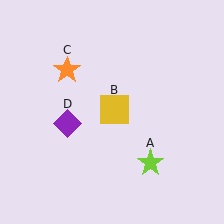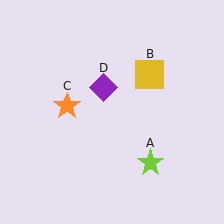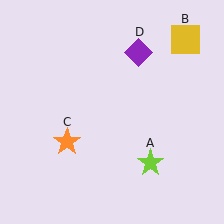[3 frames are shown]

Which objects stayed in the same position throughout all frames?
Lime star (object A) remained stationary.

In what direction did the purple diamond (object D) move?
The purple diamond (object D) moved up and to the right.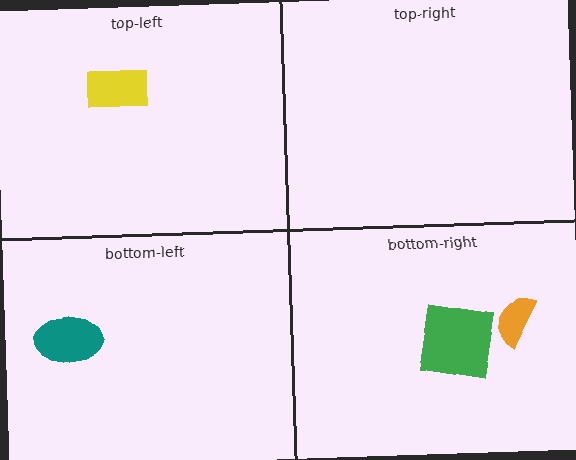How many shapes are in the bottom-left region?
1.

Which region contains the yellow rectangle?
The top-left region.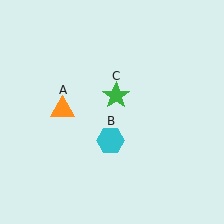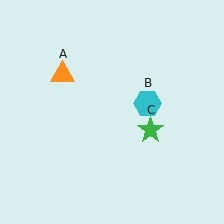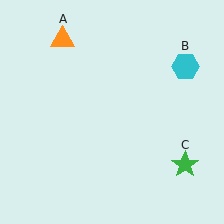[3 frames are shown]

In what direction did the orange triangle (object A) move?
The orange triangle (object A) moved up.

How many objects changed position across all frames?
3 objects changed position: orange triangle (object A), cyan hexagon (object B), green star (object C).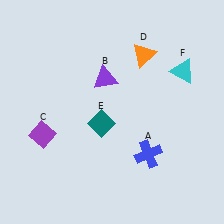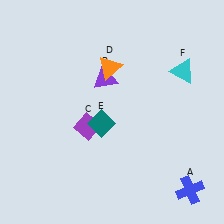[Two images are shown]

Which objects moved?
The objects that moved are: the blue cross (A), the purple diamond (C), the orange triangle (D).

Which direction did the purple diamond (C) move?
The purple diamond (C) moved right.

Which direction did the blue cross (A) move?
The blue cross (A) moved right.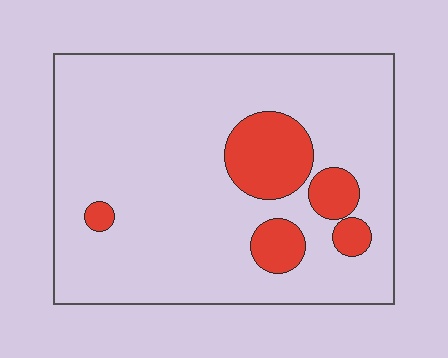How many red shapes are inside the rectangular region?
5.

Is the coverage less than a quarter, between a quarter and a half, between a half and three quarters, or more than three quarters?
Less than a quarter.